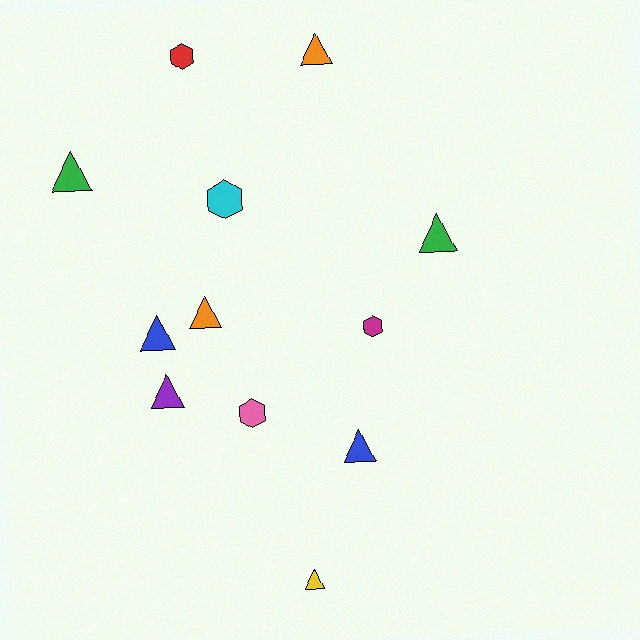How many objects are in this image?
There are 12 objects.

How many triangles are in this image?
There are 8 triangles.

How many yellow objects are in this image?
There is 1 yellow object.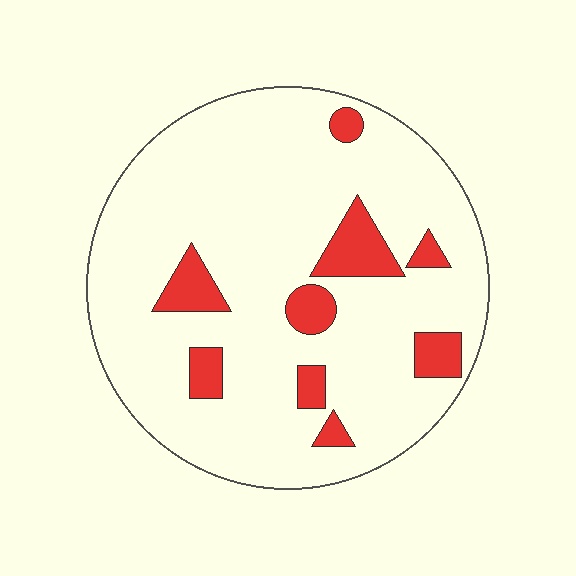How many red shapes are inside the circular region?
9.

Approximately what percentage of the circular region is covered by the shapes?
Approximately 15%.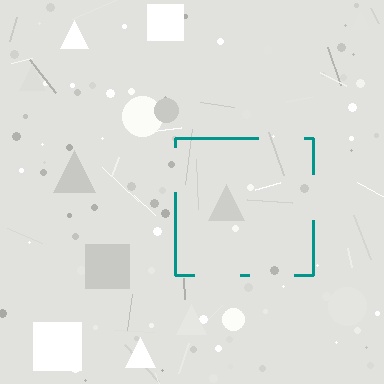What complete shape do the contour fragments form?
The contour fragments form a square.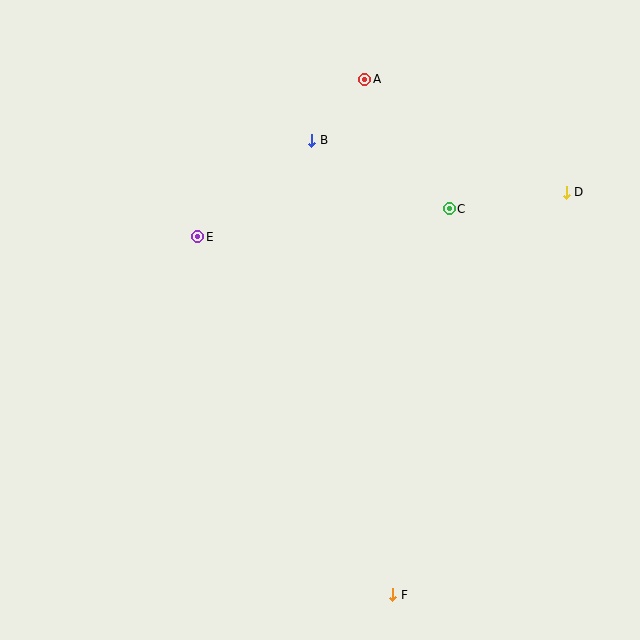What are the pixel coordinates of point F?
Point F is at (393, 595).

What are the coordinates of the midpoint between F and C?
The midpoint between F and C is at (421, 402).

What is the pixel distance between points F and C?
The distance between F and C is 390 pixels.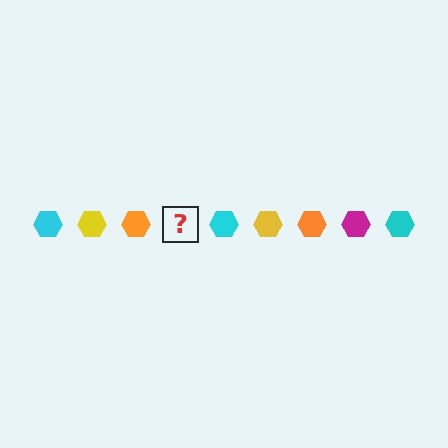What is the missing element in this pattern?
The missing element is a magenta hexagon.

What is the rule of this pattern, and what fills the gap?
The rule is that the pattern cycles through cyan, yellow, orange, magenta hexagons. The gap should be filled with a magenta hexagon.